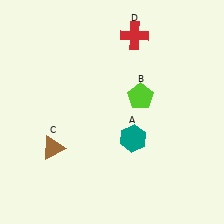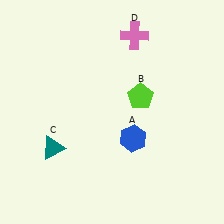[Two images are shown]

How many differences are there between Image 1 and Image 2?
There are 3 differences between the two images.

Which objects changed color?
A changed from teal to blue. C changed from brown to teal. D changed from red to pink.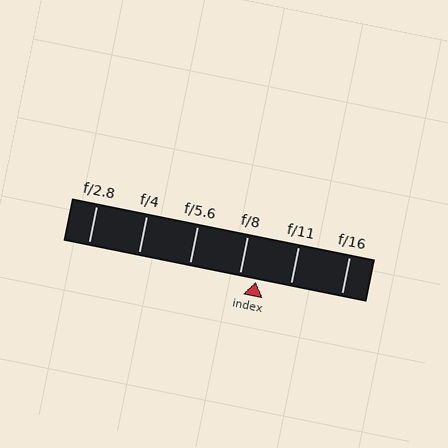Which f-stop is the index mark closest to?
The index mark is closest to f/8.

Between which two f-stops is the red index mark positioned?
The index mark is between f/8 and f/11.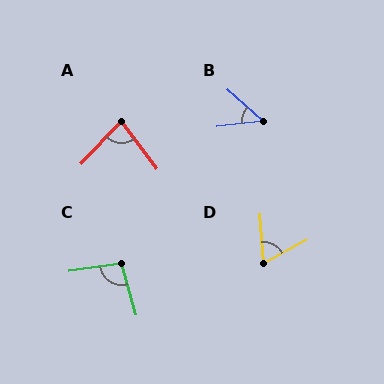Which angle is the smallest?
B, at approximately 48 degrees.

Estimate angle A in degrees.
Approximately 80 degrees.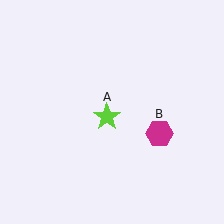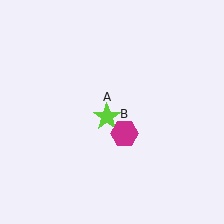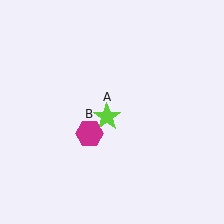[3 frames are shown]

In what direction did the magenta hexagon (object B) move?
The magenta hexagon (object B) moved left.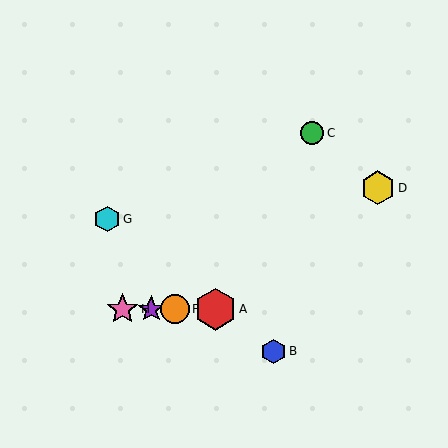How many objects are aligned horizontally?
4 objects (A, E, F, H) are aligned horizontally.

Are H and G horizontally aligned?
No, H is at y≈309 and G is at y≈219.